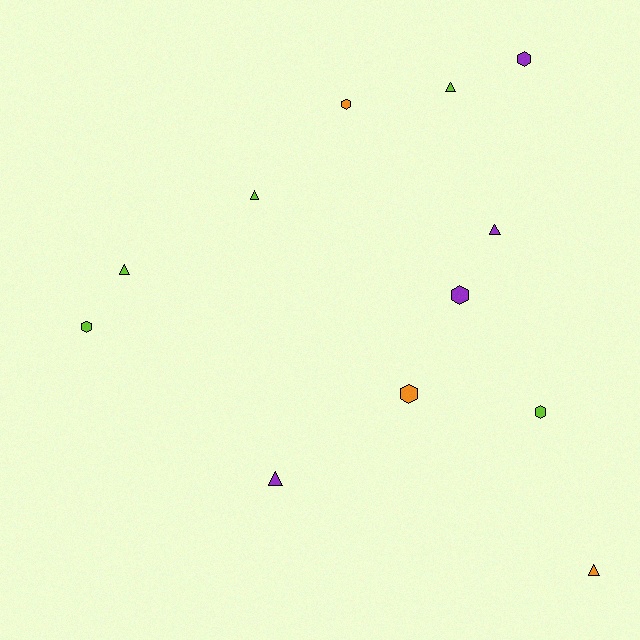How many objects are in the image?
There are 12 objects.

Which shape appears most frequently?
Hexagon, with 6 objects.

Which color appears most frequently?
Lime, with 5 objects.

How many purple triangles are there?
There are 2 purple triangles.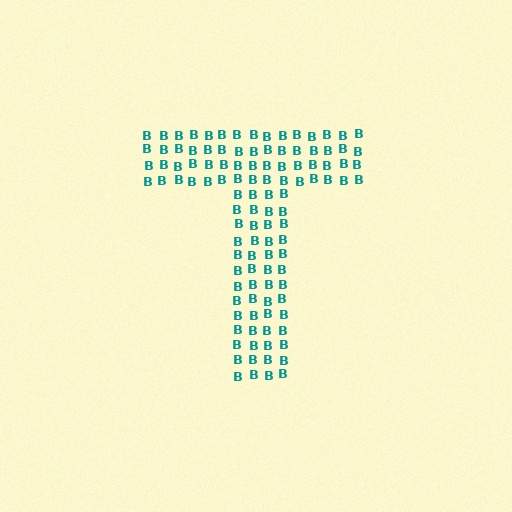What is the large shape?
The large shape is the letter T.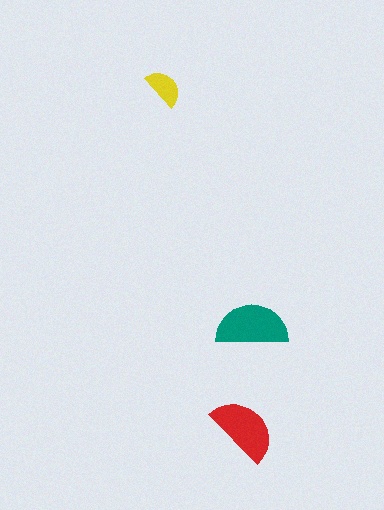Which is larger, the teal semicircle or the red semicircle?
The teal one.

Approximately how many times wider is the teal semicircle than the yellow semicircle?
About 2 times wider.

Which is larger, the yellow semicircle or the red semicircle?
The red one.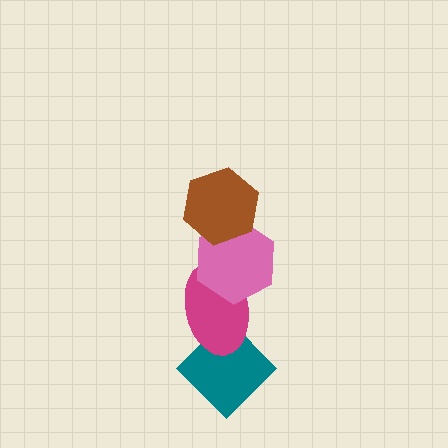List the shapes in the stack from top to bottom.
From top to bottom: the brown hexagon, the pink hexagon, the magenta ellipse, the teal diamond.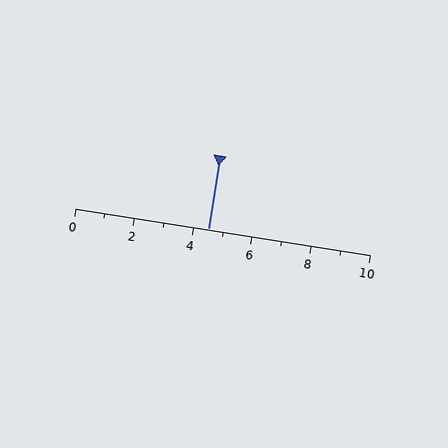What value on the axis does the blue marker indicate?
The marker indicates approximately 4.5.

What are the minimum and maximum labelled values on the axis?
The axis runs from 0 to 10.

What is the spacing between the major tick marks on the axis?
The major ticks are spaced 2 apart.